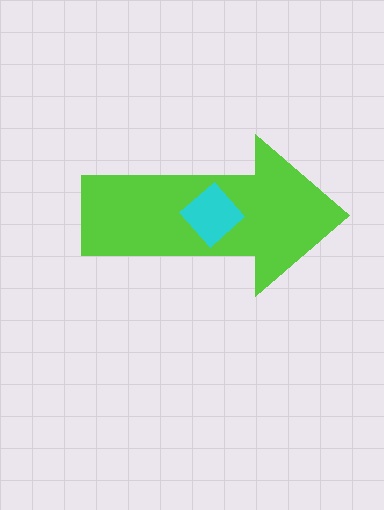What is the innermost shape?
The cyan diamond.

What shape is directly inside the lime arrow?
The cyan diamond.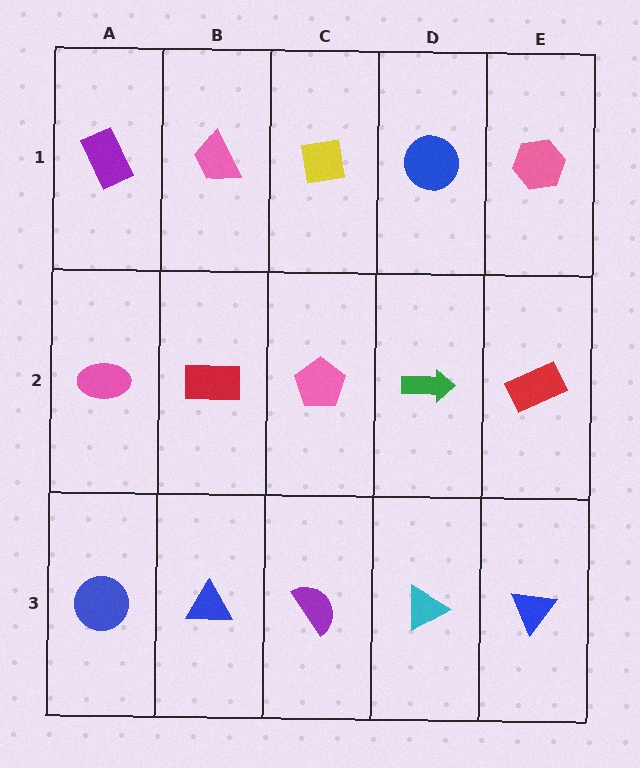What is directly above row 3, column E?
A red rectangle.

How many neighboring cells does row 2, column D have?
4.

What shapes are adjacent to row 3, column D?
A green arrow (row 2, column D), a purple semicircle (row 3, column C), a blue triangle (row 3, column E).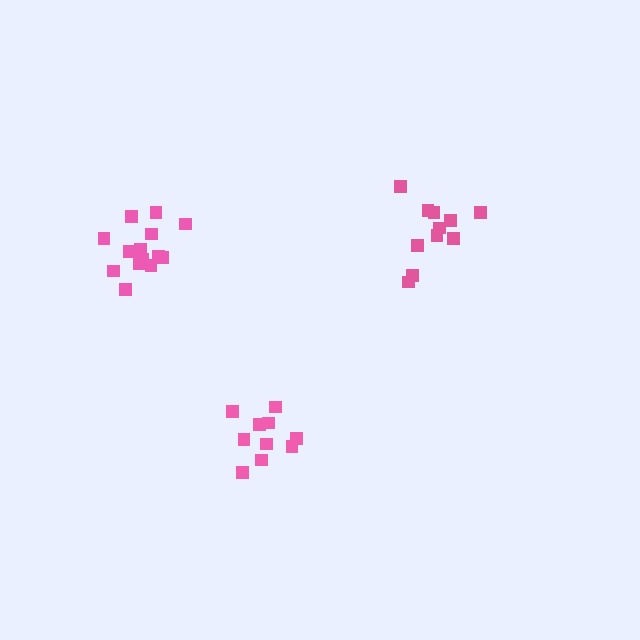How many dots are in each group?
Group 1: 11 dots, Group 2: 10 dots, Group 3: 15 dots (36 total).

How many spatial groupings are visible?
There are 3 spatial groupings.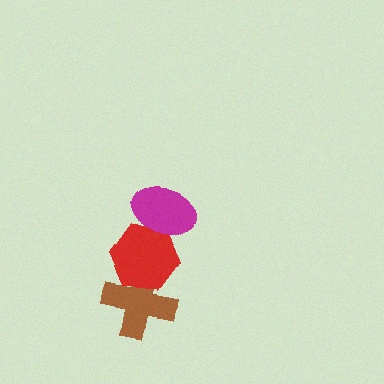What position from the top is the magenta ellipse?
The magenta ellipse is 1st from the top.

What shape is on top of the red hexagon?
The magenta ellipse is on top of the red hexagon.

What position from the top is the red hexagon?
The red hexagon is 2nd from the top.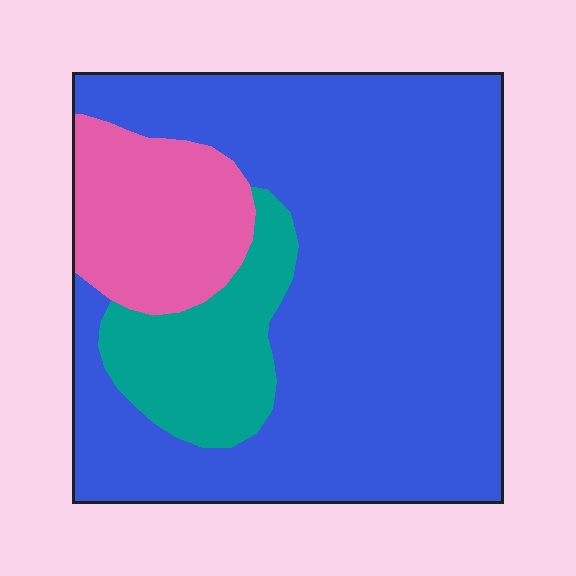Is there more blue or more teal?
Blue.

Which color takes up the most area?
Blue, at roughly 70%.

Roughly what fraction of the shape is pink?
Pink takes up less than a sixth of the shape.